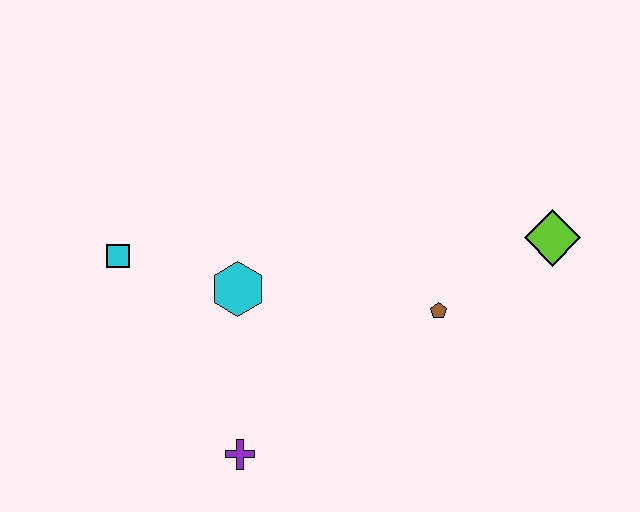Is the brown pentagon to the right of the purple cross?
Yes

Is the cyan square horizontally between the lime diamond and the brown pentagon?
No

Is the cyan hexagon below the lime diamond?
Yes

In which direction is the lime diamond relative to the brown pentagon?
The lime diamond is to the right of the brown pentagon.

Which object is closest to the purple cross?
The cyan hexagon is closest to the purple cross.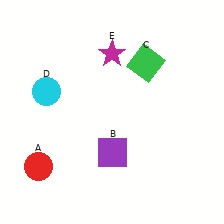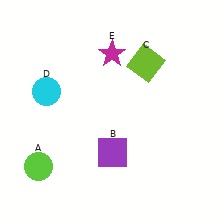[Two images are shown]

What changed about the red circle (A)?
In Image 1, A is red. In Image 2, it changed to lime.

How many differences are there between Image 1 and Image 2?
There are 2 differences between the two images.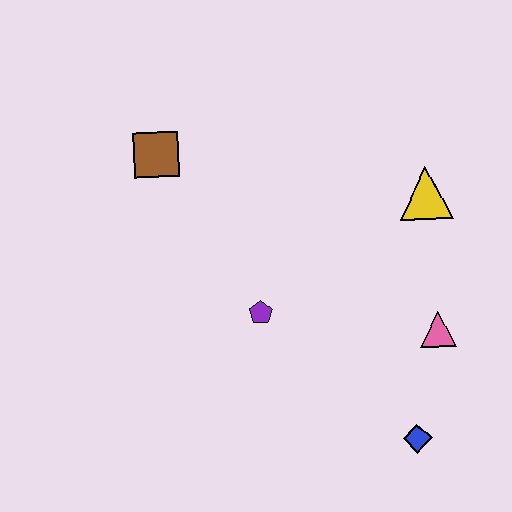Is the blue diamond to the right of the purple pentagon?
Yes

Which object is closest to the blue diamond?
The pink triangle is closest to the blue diamond.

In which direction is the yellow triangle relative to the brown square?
The yellow triangle is to the right of the brown square.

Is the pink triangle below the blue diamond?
No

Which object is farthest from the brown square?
The blue diamond is farthest from the brown square.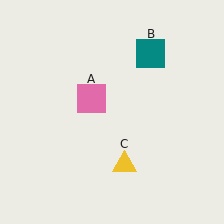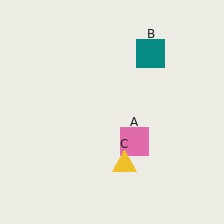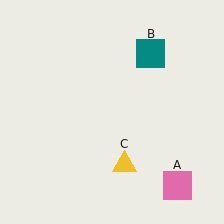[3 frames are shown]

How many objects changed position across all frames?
1 object changed position: pink square (object A).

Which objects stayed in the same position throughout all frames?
Teal square (object B) and yellow triangle (object C) remained stationary.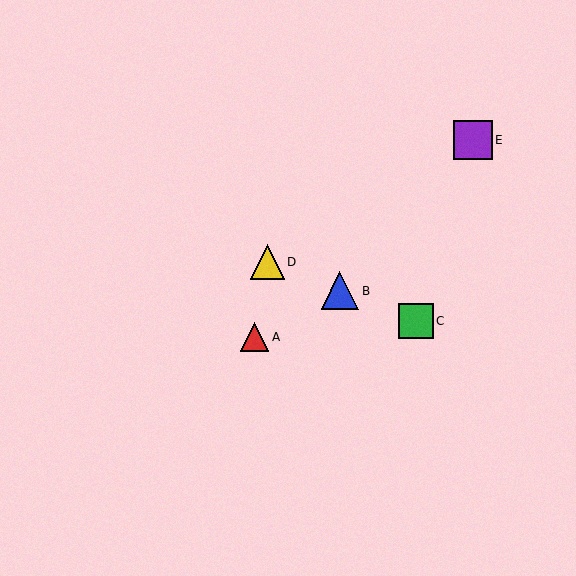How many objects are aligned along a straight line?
3 objects (B, C, D) are aligned along a straight line.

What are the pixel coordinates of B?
Object B is at (340, 291).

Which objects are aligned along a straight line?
Objects B, C, D are aligned along a straight line.